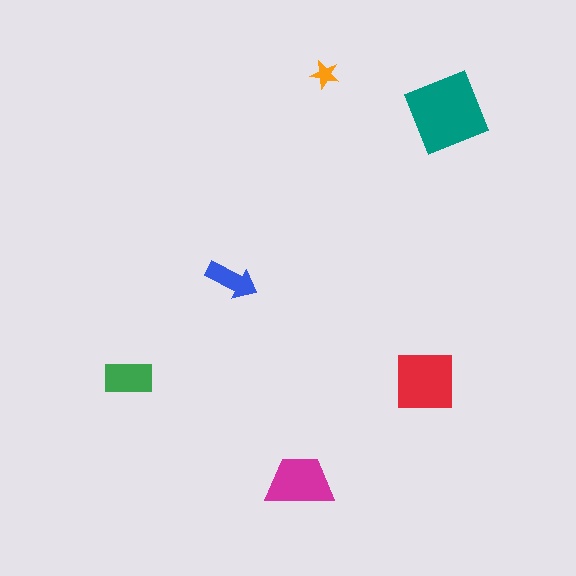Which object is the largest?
The teal diamond.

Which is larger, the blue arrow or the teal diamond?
The teal diamond.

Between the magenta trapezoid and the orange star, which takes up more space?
The magenta trapezoid.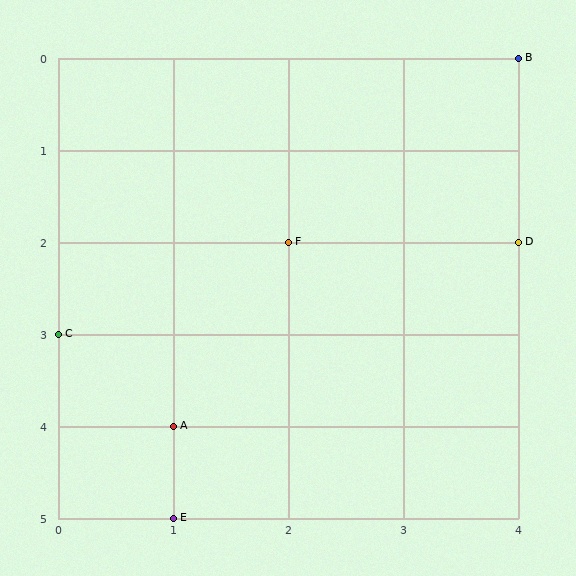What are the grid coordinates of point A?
Point A is at grid coordinates (1, 4).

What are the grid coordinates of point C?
Point C is at grid coordinates (0, 3).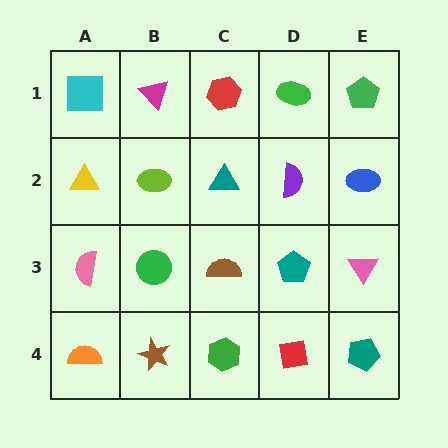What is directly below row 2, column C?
A brown semicircle.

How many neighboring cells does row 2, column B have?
4.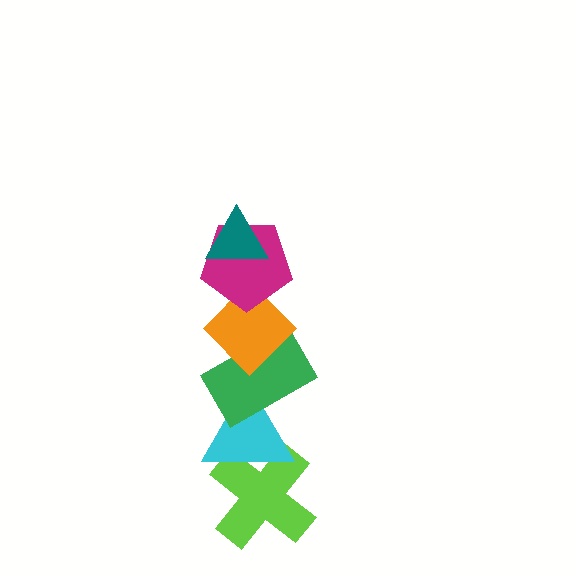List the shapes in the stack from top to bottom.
From top to bottom: the teal triangle, the magenta pentagon, the orange diamond, the green rectangle, the cyan triangle, the lime cross.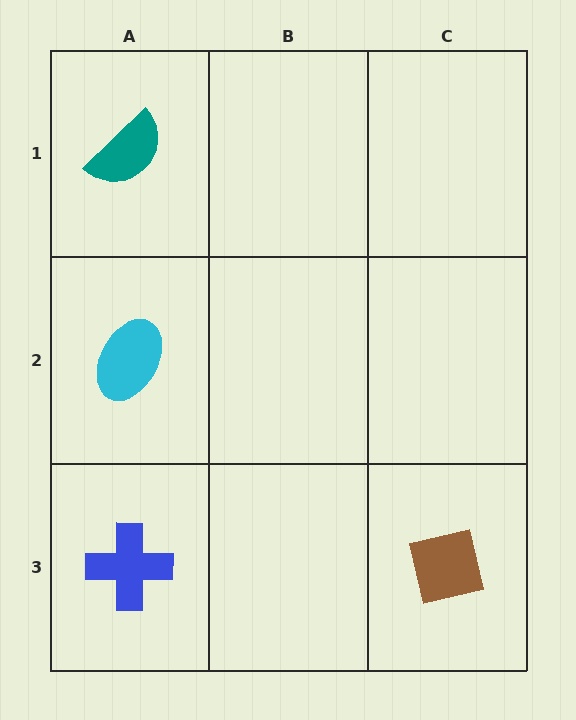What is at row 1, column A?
A teal semicircle.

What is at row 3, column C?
A brown square.